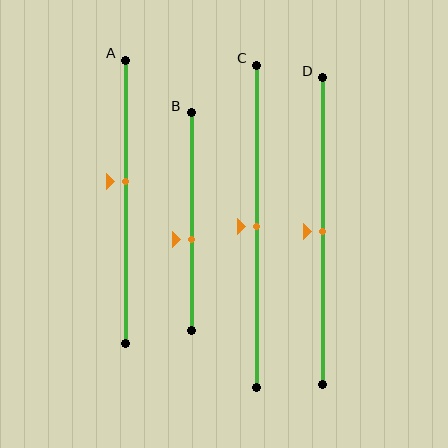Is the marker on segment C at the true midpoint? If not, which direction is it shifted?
Yes, the marker on segment C is at the true midpoint.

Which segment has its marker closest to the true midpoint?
Segment C has its marker closest to the true midpoint.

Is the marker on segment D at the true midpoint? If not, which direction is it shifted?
Yes, the marker on segment D is at the true midpoint.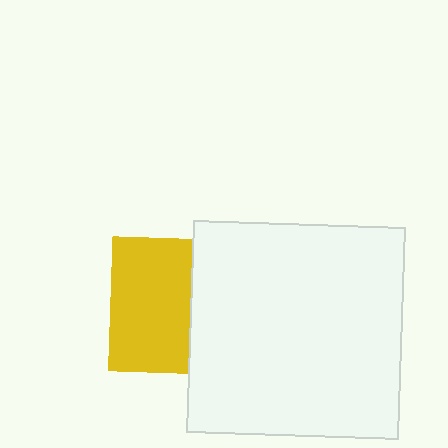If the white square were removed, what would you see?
You would see the complete yellow square.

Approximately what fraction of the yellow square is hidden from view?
Roughly 40% of the yellow square is hidden behind the white square.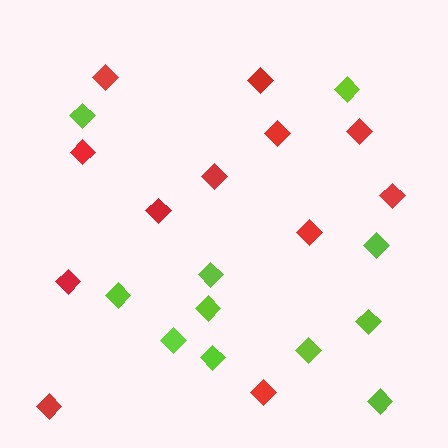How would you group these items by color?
There are 2 groups: one group of lime diamonds (11) and one group of red diamonds (12).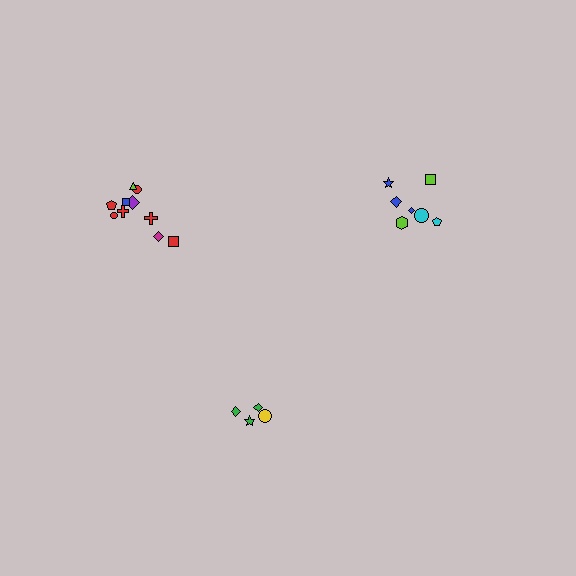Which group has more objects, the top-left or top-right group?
The top-left group.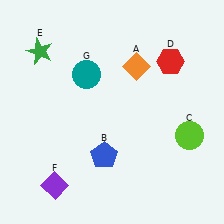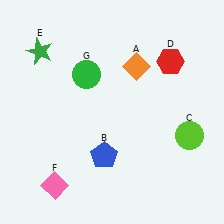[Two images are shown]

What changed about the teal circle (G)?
In Image 1, G is teal. In Image 2, it changed to green.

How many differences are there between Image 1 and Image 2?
There are 2 differences between the two images.